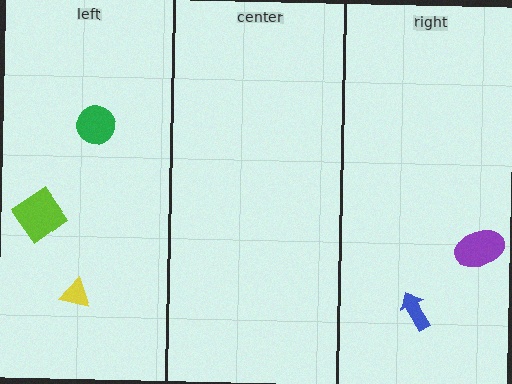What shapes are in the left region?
The yellow triangle, the lime diamond, the green circle.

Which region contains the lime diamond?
The left region.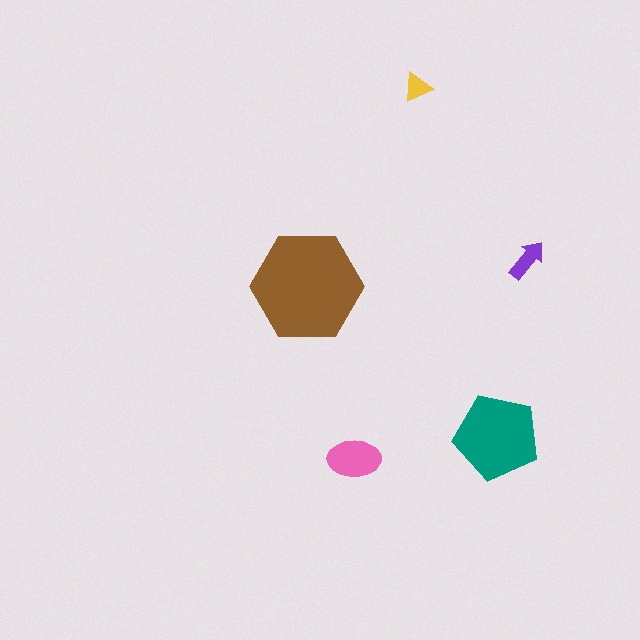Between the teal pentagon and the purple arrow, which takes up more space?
The teal pentagon.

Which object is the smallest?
The yellow triangle.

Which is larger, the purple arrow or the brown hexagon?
The brown hexagon.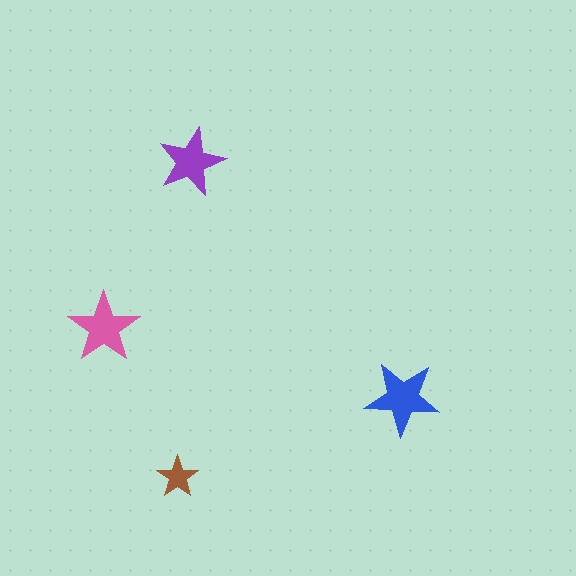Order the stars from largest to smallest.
the blue one, the pink one, the purple one, the brown one.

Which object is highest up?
The purple star is topmost.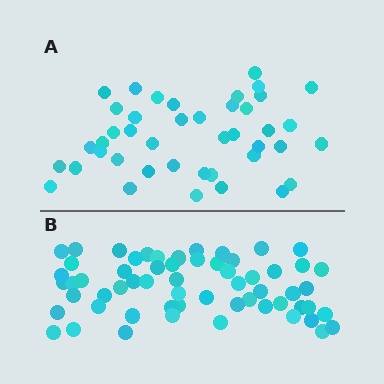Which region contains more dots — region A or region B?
Region B (the bottom region) has more dots.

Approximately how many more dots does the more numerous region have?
Region B has approximately 20 more dots than region A.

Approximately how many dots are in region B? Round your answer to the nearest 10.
About 60 dots.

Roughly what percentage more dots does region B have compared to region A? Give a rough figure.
About 45% more.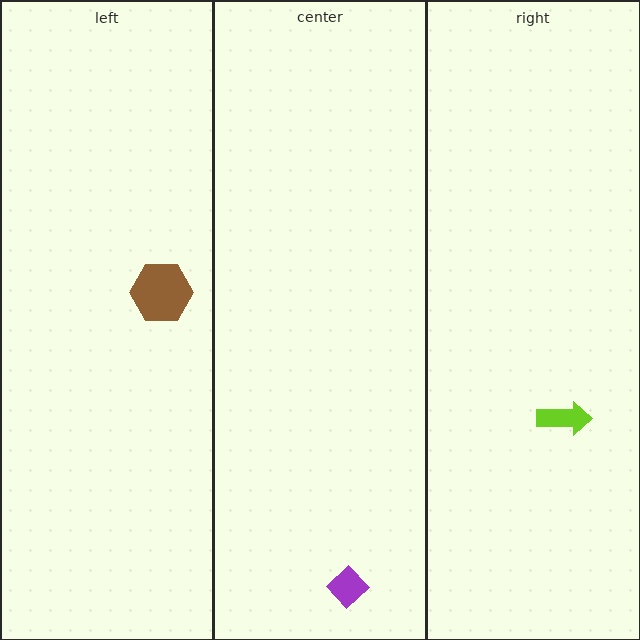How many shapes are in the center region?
1.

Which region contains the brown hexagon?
The left region.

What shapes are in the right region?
The lime arrow.